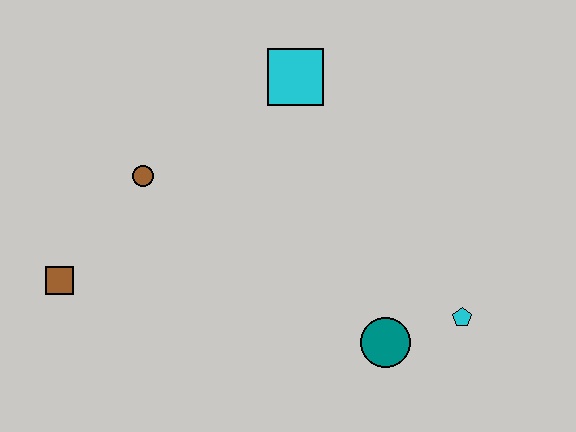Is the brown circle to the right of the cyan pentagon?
No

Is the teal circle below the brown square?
Yes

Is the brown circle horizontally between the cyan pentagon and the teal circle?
No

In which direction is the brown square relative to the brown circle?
The brown square is below the brown circle.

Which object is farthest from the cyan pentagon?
The brown square is farthest from the cyan pentagon.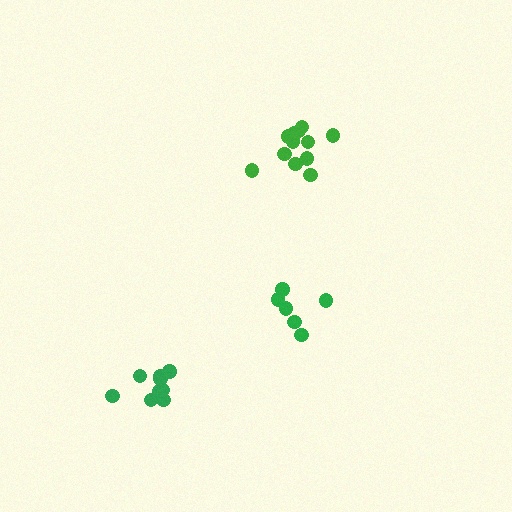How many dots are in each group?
Group 1: 6 dots, Group 2: 12 dots, Group 3: 9 dots (27 total).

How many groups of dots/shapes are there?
There are 3 groups.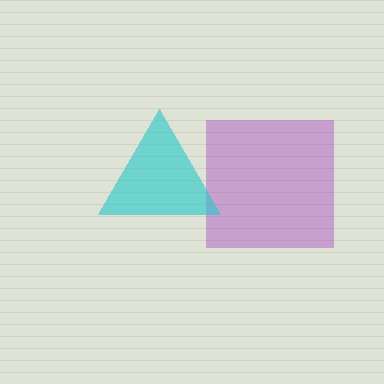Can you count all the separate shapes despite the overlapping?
Yes, there are 2 separate shapes.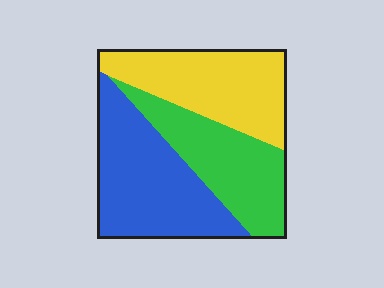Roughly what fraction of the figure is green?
Green takes up between a sixth and a third of the figure.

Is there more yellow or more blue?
Blue.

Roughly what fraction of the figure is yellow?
Yellow takes up about one third (1/3) of the figure.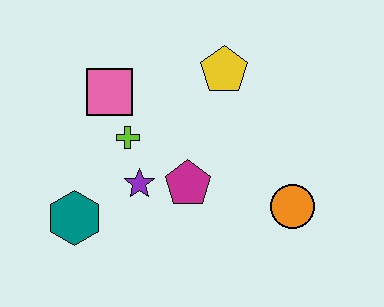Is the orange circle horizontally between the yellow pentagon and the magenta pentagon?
No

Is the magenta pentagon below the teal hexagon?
No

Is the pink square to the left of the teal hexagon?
No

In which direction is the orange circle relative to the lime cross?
The orange circle is to the right of the lime cross.